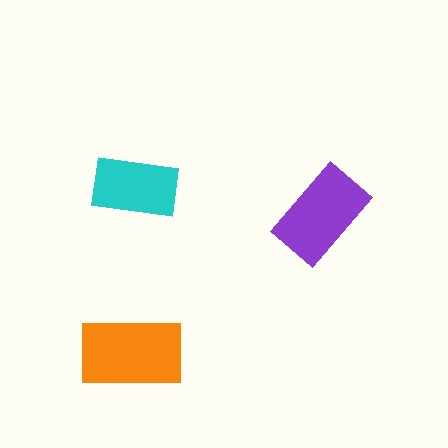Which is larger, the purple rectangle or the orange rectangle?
The orange one.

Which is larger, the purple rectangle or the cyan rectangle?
The purple one.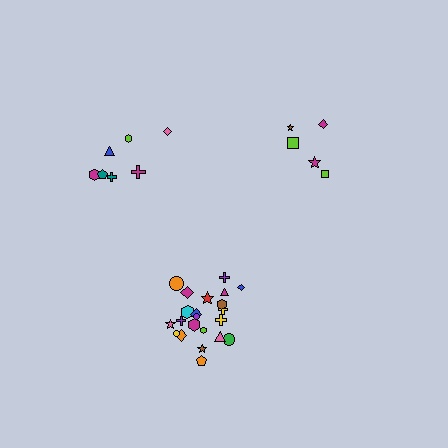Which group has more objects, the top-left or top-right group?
The top-left group.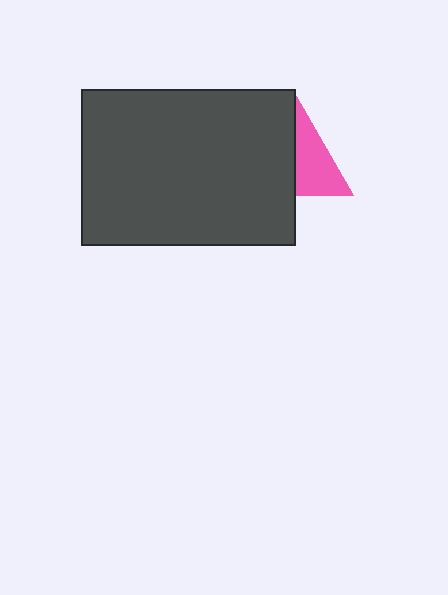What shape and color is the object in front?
The object in front is a dark gray rectangle.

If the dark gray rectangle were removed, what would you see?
You would see the complete pink triangle.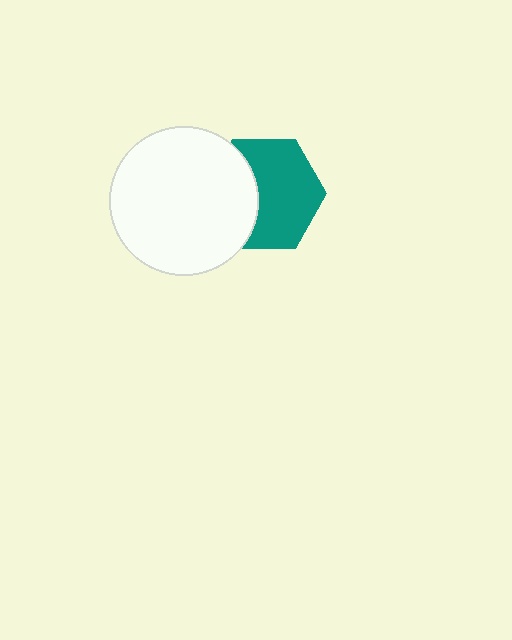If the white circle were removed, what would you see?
You would see the complete teal hexagon.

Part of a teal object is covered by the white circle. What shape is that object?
It is a hexagon.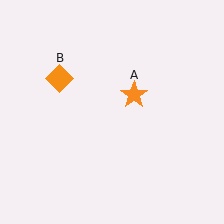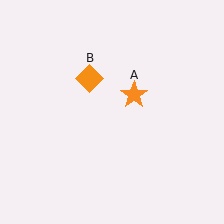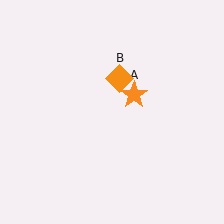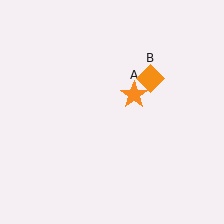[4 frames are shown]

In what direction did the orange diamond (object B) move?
The orange diamond (object B) moved right.